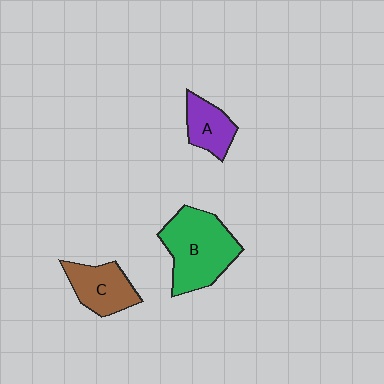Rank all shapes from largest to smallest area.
From largest to smallest: B (green), C (brown), A (purple).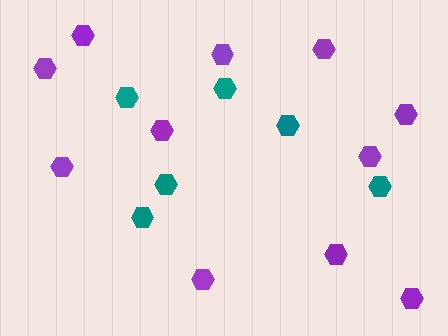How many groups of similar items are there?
There are 2 groups: one group of teal hexagons (6) and one group of purple hexagons (11).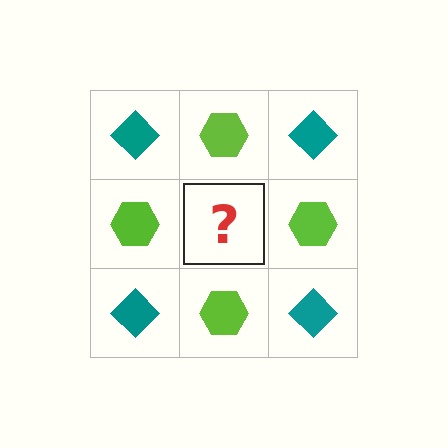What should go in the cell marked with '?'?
The missing cell should contain a teal diamond.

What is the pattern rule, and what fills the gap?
The rule is that it alternates teal diamond and lime hexagon in a checkerboard pattern. The gap should be filled with a teal diamond.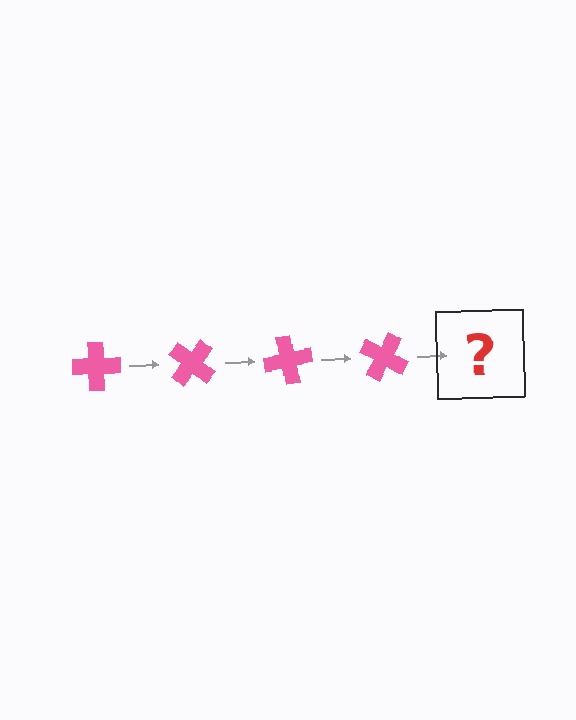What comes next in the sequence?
The next element should be a pink cross rotated 160 degrees.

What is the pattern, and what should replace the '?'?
The pattern is that the cross rotates 40 degrees each step. The '?' should be a pink cross rotated 160 degrees.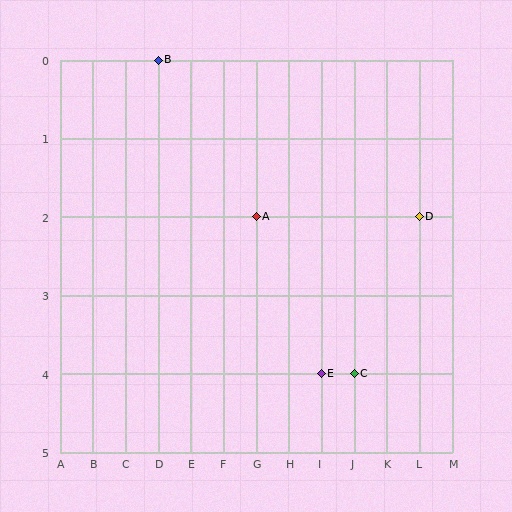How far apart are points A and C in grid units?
Points A and C are 3 columns and 2 rows apart (about 3.6 grid units diagonally).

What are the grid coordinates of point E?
Point E is at grid coordinates (I, 4).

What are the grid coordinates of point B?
Point B is at grid coordinates (D, 0).